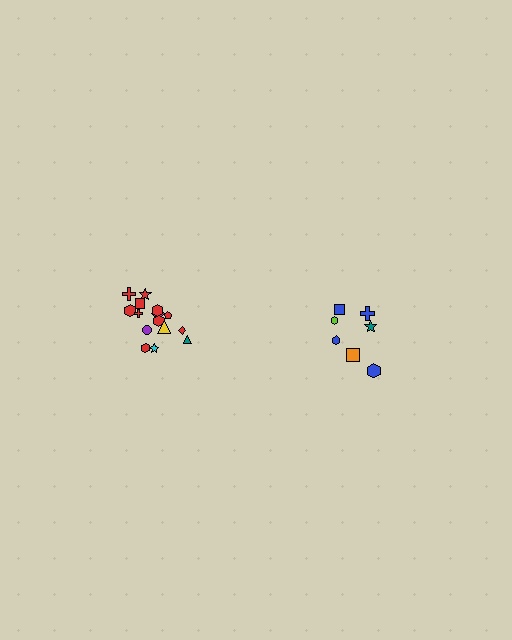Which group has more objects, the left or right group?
The left group.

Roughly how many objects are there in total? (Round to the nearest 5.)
Roughly 20 objects in total.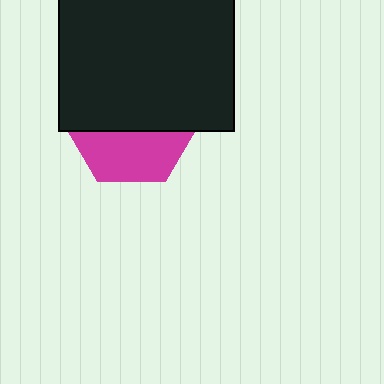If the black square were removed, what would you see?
You would see the complete magenta hexagon.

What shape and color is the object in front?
The object in front is a black square.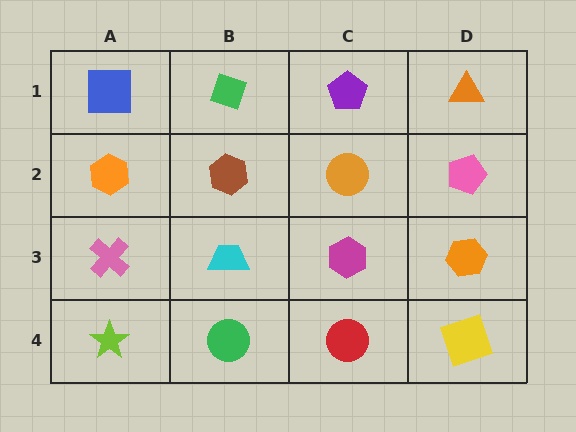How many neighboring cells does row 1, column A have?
2.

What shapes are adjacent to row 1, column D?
A pink pentagon (row 2, column D), a purple pentagon (row 1, column C).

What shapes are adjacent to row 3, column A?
An orange hexagon (row 2, column A), a lime star (row 4, column A), a cyan trapezoid (row 3, column B).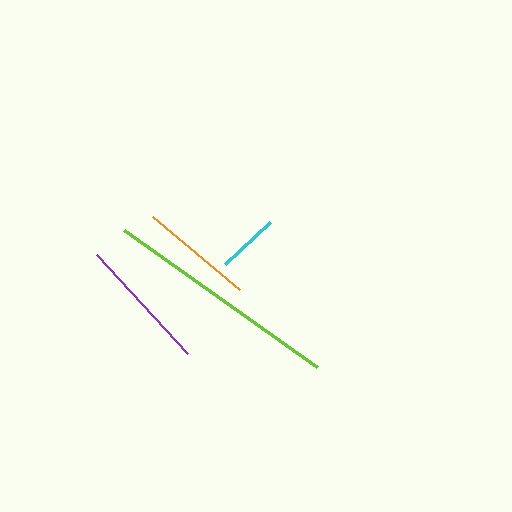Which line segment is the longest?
The lime line is the longest at approximately 236 pixels.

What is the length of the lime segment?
The lime segment is approximately 236 pixels long.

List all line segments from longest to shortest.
From longest to shortest: lime, purple, orange, cyan.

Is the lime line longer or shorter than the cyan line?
The lime line is longer than the cyan line.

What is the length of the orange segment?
The orange segment is approximately 114 pixels long.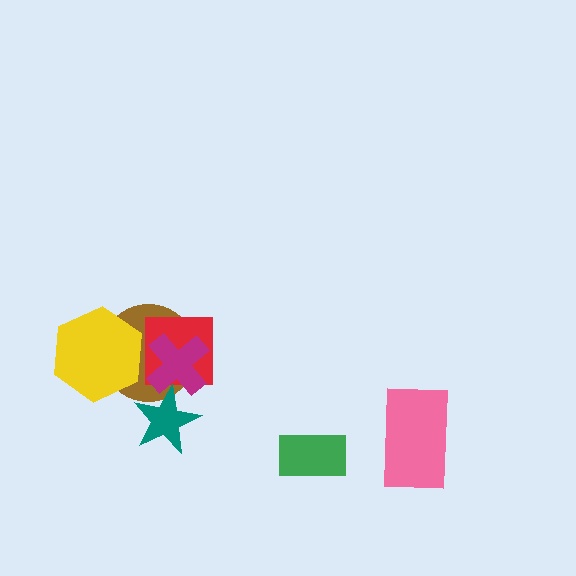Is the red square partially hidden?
Yes, it is partially covered by another shape.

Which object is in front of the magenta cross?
The teal star is in front of the magenta cross.